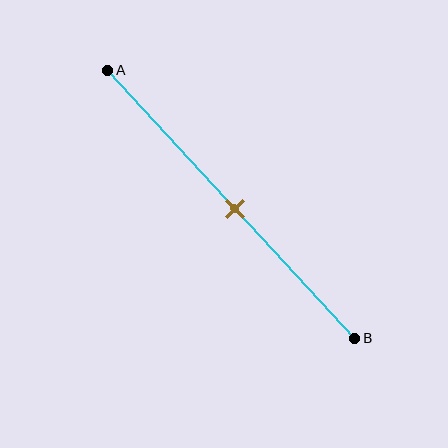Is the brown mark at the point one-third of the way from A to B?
No, the mark is at about 50% from A, not at the 33% one-third point.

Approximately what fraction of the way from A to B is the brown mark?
The brown mark is approximately 50% of the way from A to B.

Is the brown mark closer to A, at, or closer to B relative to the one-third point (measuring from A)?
The brown mark is closer to point B than the one-third point of segment AB.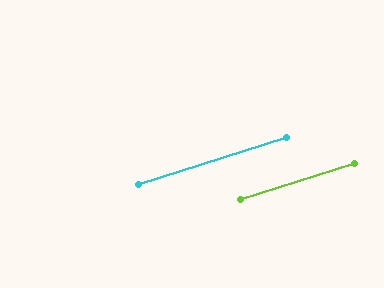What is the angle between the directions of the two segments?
Approximately 0 degrees.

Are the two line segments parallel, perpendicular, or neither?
Parallel — their directions differ by only 0.4°.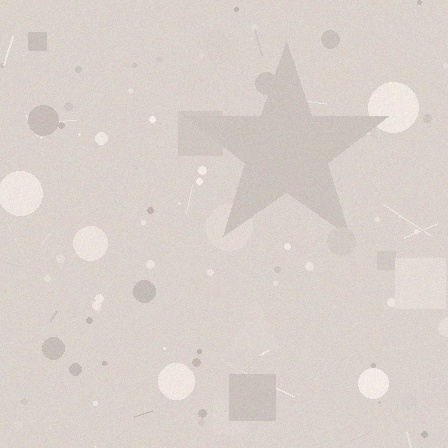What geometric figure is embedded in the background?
A star is embedded in the background.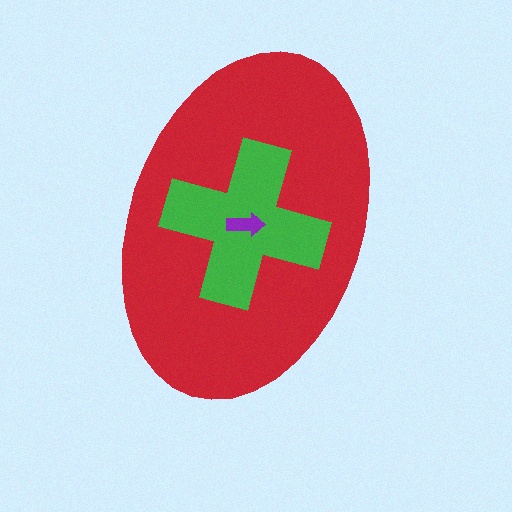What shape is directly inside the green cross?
The purple arrow.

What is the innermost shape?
The purple arrow.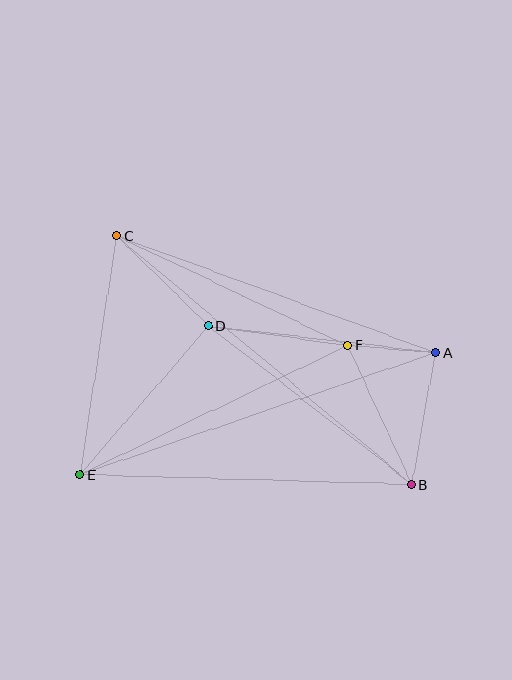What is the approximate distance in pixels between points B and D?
The distance between B and D is approximately 258 pixels.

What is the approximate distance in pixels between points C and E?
The distance between C and E is approximately 242 pixels.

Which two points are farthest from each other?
Points B and C are farthest from each other.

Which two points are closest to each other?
Points A and F are closest to each other.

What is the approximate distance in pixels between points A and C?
The distance between A and C is approximately 340 pixels.